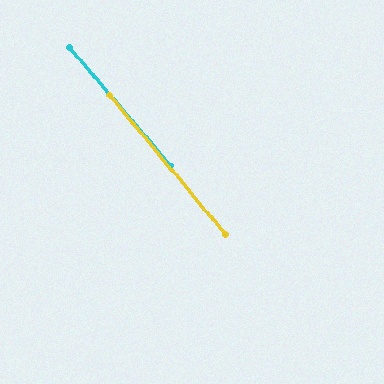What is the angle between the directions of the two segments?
Approximately 1 degree.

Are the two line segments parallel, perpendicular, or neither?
Parallel — their directions differ by only 1.1°.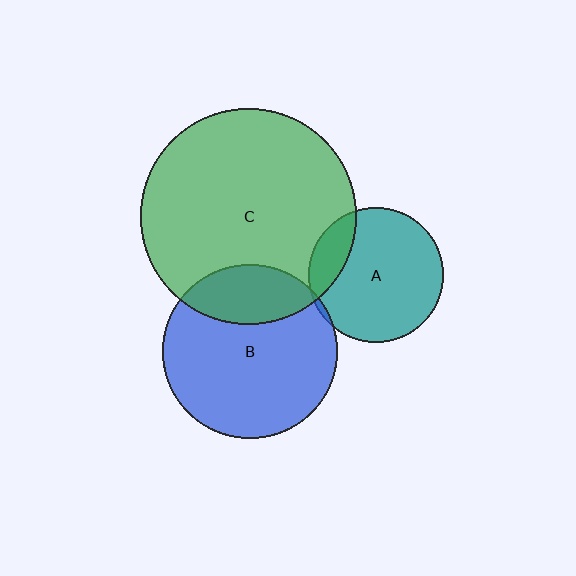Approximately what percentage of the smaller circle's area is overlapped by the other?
Approximately 25%.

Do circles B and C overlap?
Yes.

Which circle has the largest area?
Circle C (green).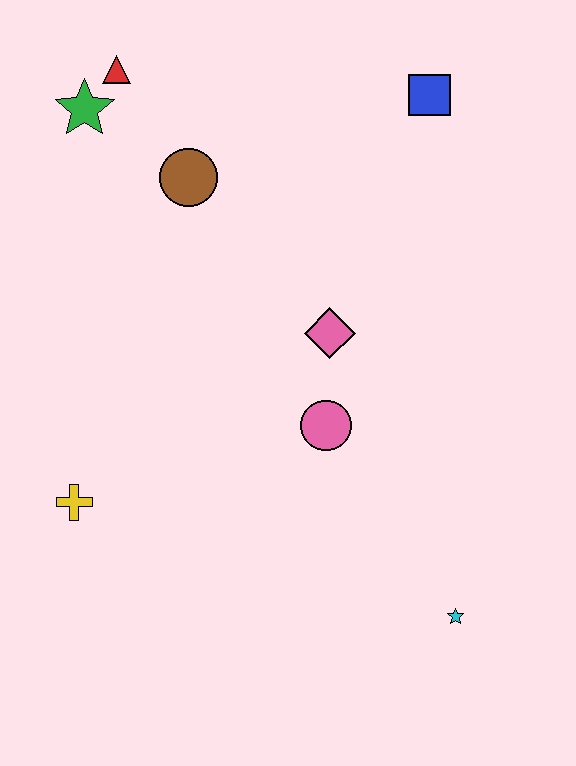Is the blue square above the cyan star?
Yes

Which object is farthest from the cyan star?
The red triangle is farthest from the cyan star.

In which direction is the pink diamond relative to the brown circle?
The pink diamond is below the brown circle.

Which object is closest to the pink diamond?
The pink circle is closest to the pink diamond.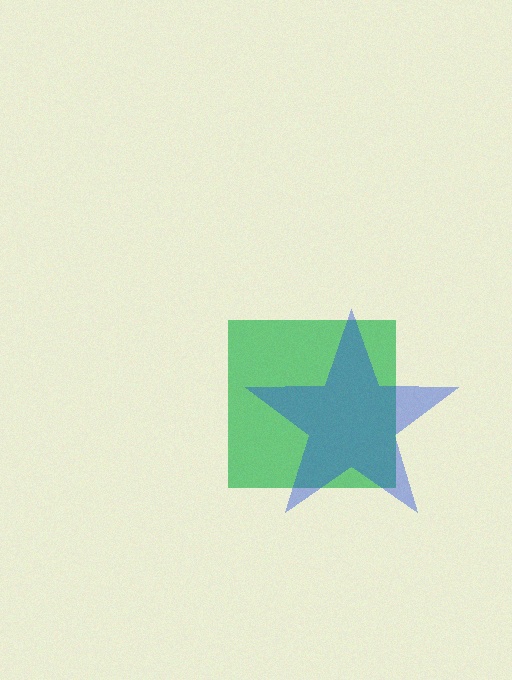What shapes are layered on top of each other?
The layered shapes are: a green square, a blue star.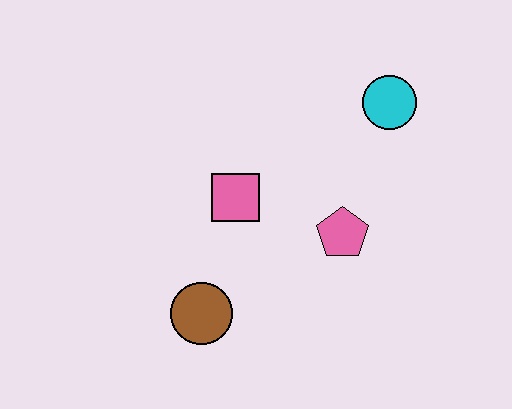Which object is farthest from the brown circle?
The cyan circle is farthest from the brown circle.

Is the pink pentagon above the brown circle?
Yes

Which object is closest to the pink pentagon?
The pink square is closest to the pink pentagon.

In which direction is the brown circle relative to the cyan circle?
The brown circle is below the cyan circle.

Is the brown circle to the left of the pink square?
Yes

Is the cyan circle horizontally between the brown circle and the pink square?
No